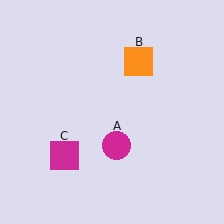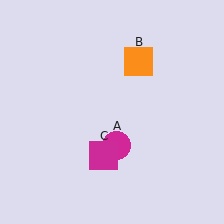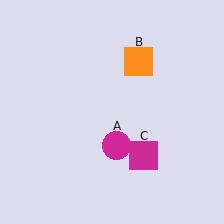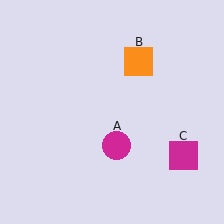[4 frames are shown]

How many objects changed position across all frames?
1 object changed position: magenta square (object C).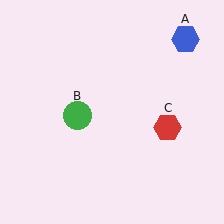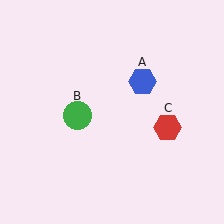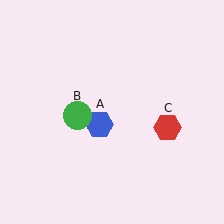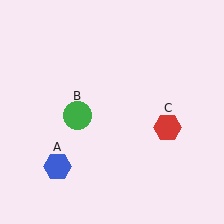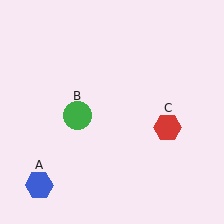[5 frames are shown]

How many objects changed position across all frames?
1 object changed position: blue hexagon (object A).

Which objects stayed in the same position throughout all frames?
Green circle (object B) and red hexagon (object C) remained stationary.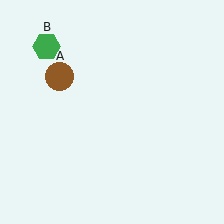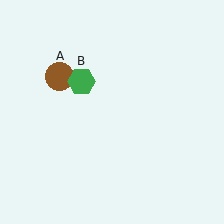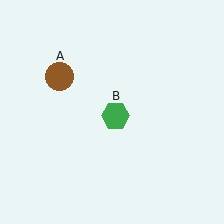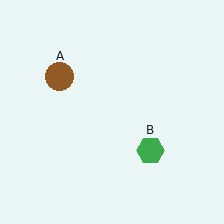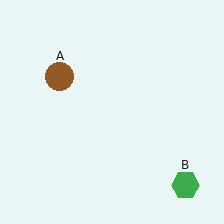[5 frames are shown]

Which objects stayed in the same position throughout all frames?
Brown circle (object A) remained stationary.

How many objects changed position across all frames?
1 object changed position: green hexagon (object B).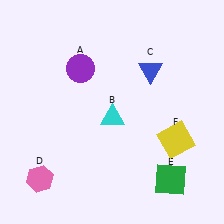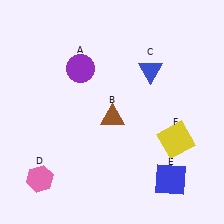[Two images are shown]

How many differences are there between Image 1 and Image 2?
There are 2 differences between the two images.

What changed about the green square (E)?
In Image 1, E is green. In Image 2, it changed to blue.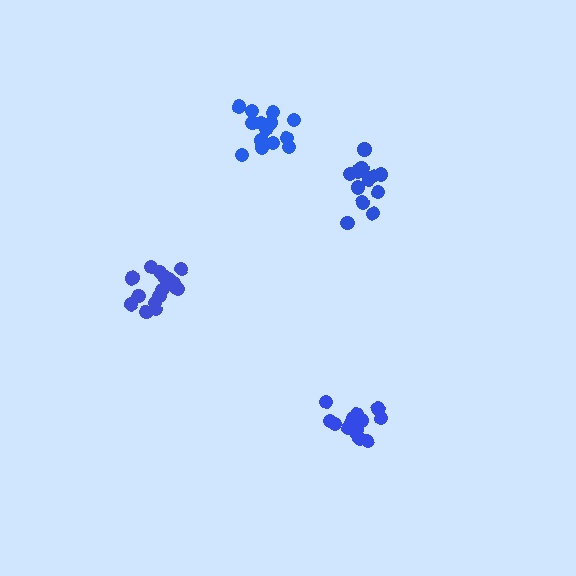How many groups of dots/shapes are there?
There are 4 groups.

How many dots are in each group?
Group 1: 14 dots, Group 2: 14 dots, Group 3: 17 dots, Group 4: 12 dots (57 total).